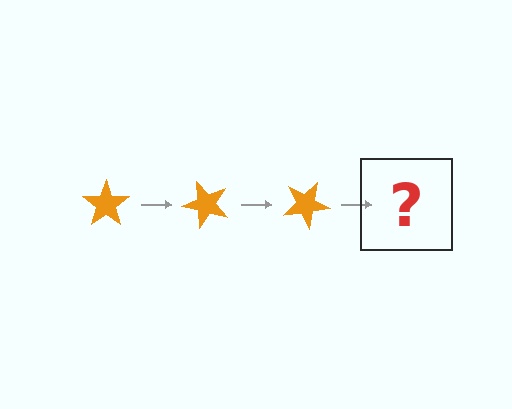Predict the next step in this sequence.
The next step is an orange star rotated 150 degrees.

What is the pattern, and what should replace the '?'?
The pattern is that the star rotates 50 degrees each step. The '?' should be an orange star rotated 150 degrees.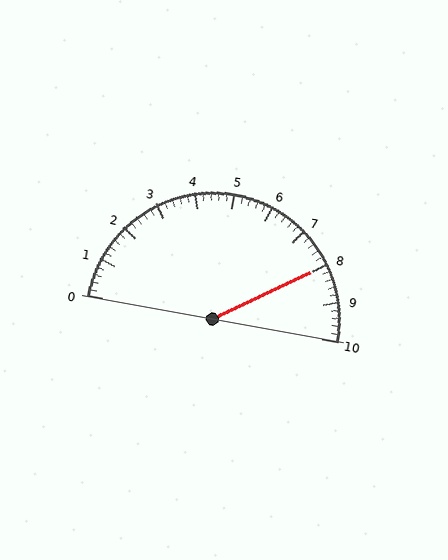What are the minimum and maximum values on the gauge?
The gauge ranges from 0 to 10.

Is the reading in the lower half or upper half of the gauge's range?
The reading is in the upper half of the range (0 to 10).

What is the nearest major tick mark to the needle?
The nearest major tick mark is 8.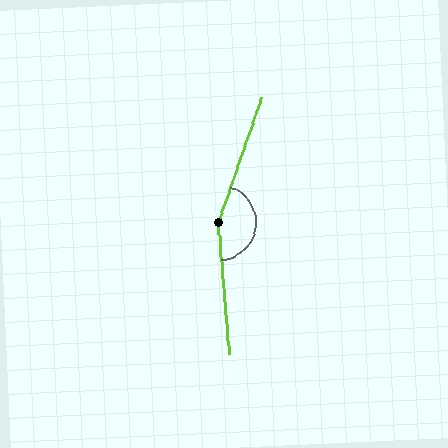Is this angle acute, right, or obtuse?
It is obtuse.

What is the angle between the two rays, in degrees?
Approximately 156 degrees.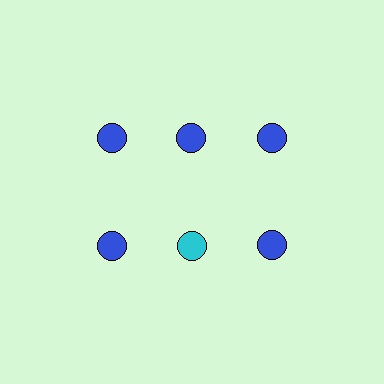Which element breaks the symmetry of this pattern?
The cyan circle in the second row, second from left column breaks the symmetry. All other shapes are blue circles.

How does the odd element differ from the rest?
It has a different color: cyan instead of blue.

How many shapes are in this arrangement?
There are 6 shapes arranged in a grid pattern.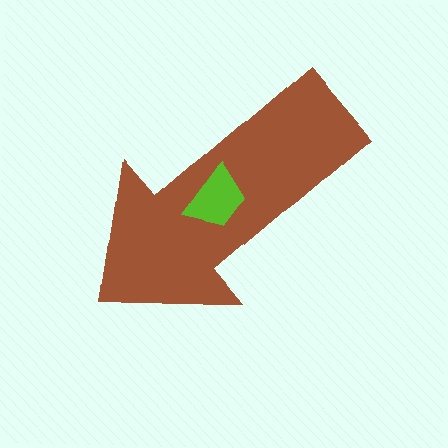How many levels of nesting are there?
2.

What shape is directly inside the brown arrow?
The lime trapezoid.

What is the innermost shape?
The lime trapezoid.